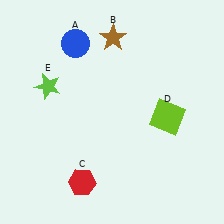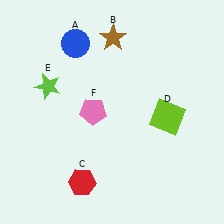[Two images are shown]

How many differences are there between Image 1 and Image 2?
There is 1 difference between the two images.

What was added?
A pink pentagon (F) was added in Image 2.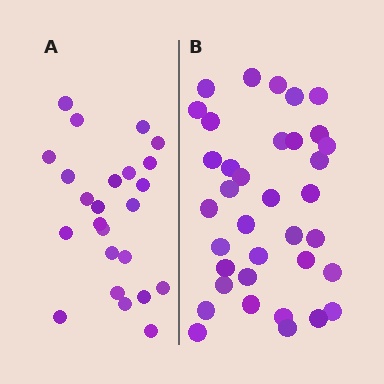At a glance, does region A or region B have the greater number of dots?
Region B (the right region) has more dots.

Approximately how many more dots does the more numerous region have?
Region B has roughly 12 or so more dots than region A.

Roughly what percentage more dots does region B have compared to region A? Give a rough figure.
About 50% more.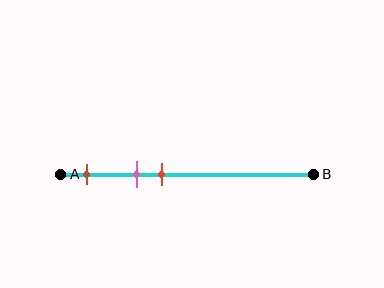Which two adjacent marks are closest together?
The pink and red marks are the closest adjacent pair.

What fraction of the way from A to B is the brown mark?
The brown mark is approximately 10% (0.1) of the way from A to B.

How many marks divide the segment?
There are 3 marks dividing the segment.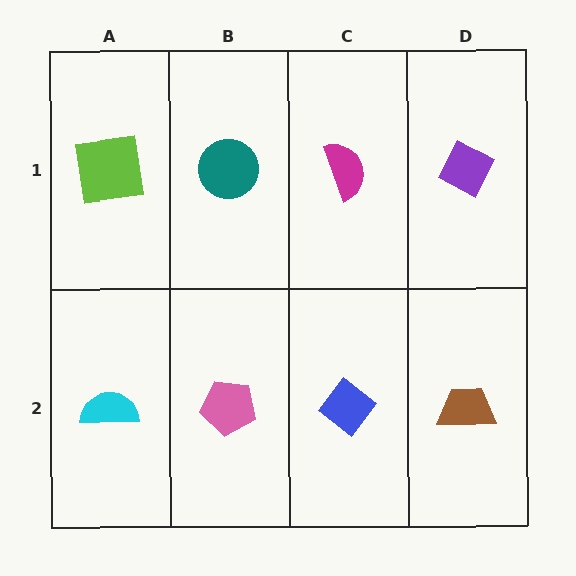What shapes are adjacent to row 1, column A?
A cyan semicircle (row 2, column A), a teal circle (row 1, column B).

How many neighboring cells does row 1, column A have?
2.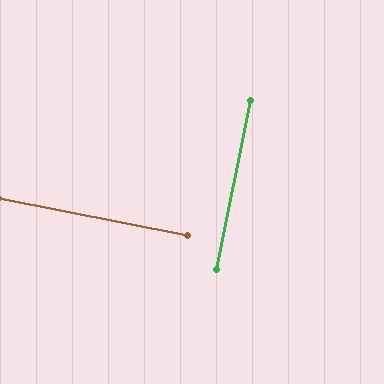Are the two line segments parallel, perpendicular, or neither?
Perpendicular — they meet at approximately 90°.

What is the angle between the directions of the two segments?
Approximately 90 degrees.